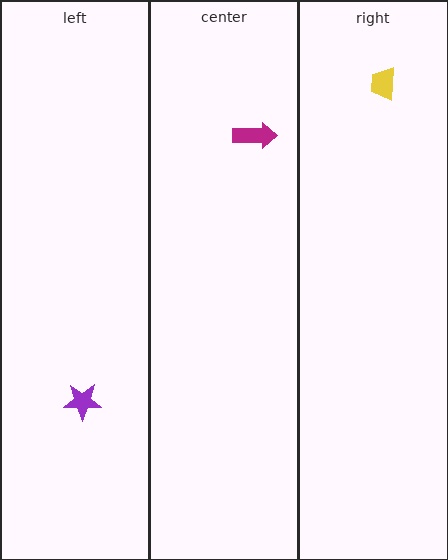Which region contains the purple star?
The left region.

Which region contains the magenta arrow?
The center region.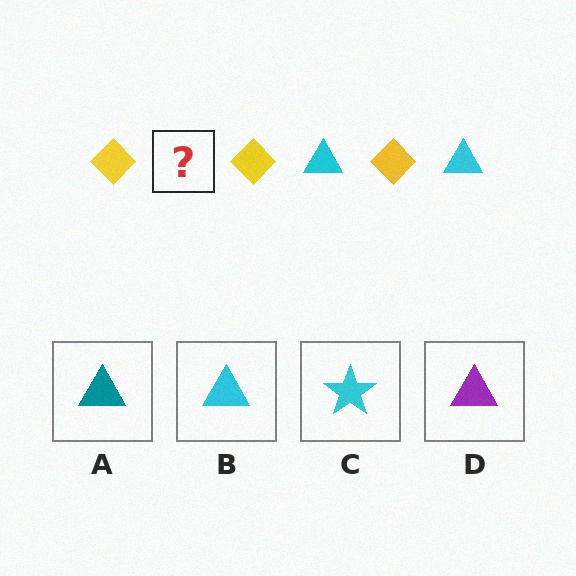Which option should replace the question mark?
Option B.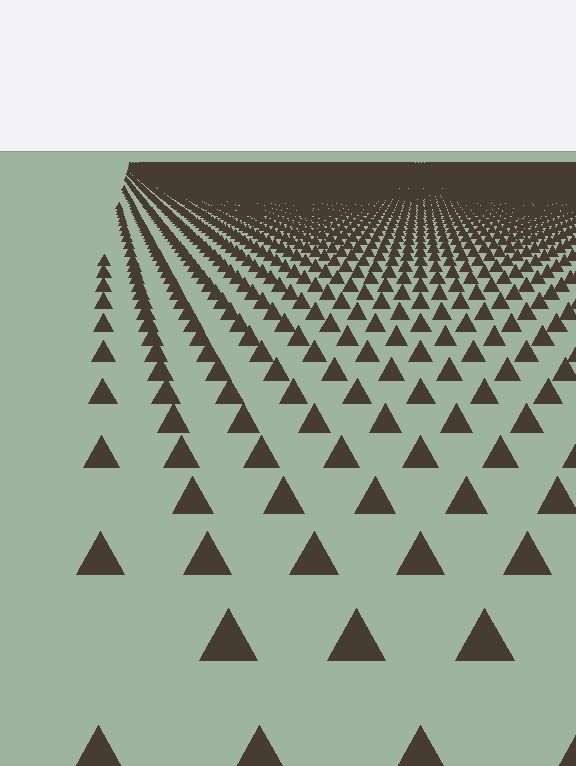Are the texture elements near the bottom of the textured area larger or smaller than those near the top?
Larger. Near the bottom, elements are closer to the viewer and appear at a bigger on-screen size.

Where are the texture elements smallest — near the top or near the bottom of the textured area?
Near the top.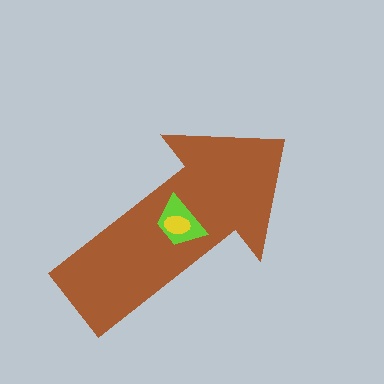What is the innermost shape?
The yellow ellipse.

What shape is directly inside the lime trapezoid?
The yellow ellipse.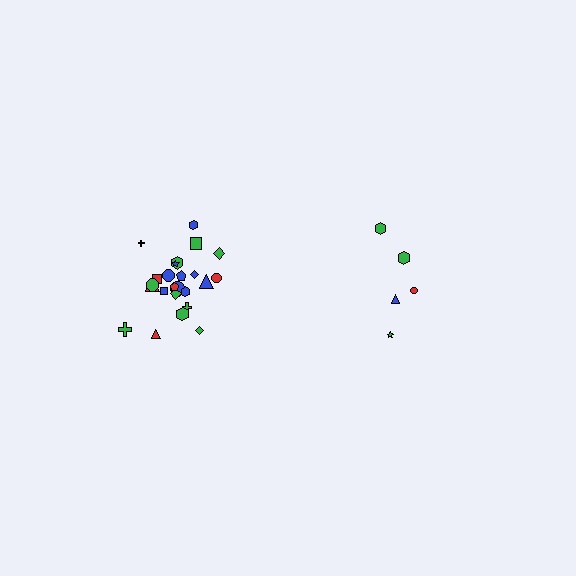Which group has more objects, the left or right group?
The left group.